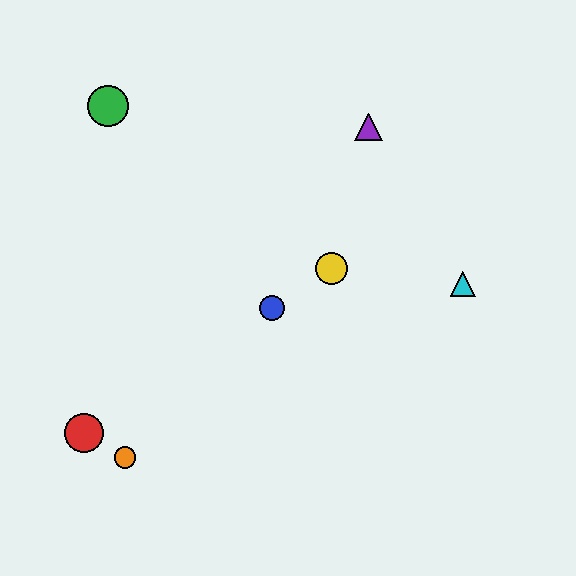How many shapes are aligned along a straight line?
3 shapes (the red circle, the blue circle, the yellow circle) are aligned along a straight line.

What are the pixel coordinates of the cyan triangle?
The cyan triangle is at (463, 284).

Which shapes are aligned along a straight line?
The red circle, the blue circle, the yellow circle are aligned along a straight line.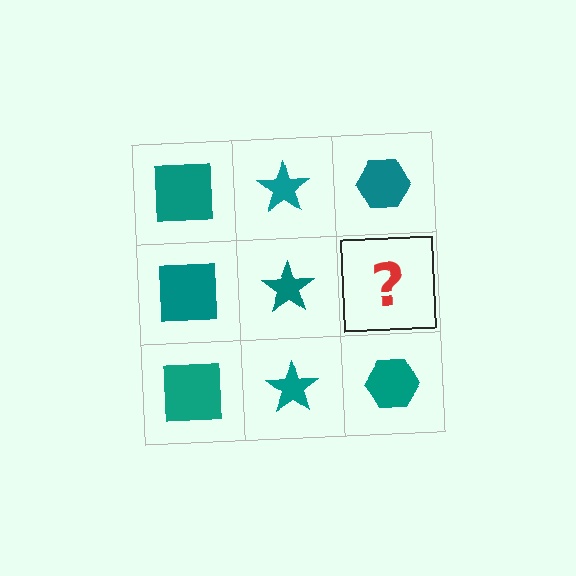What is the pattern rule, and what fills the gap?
The rule is that each column has a consistent shape. The gap should be filled with a teal hexagon.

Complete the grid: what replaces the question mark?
The question mark should be replaced with a teal hexagon.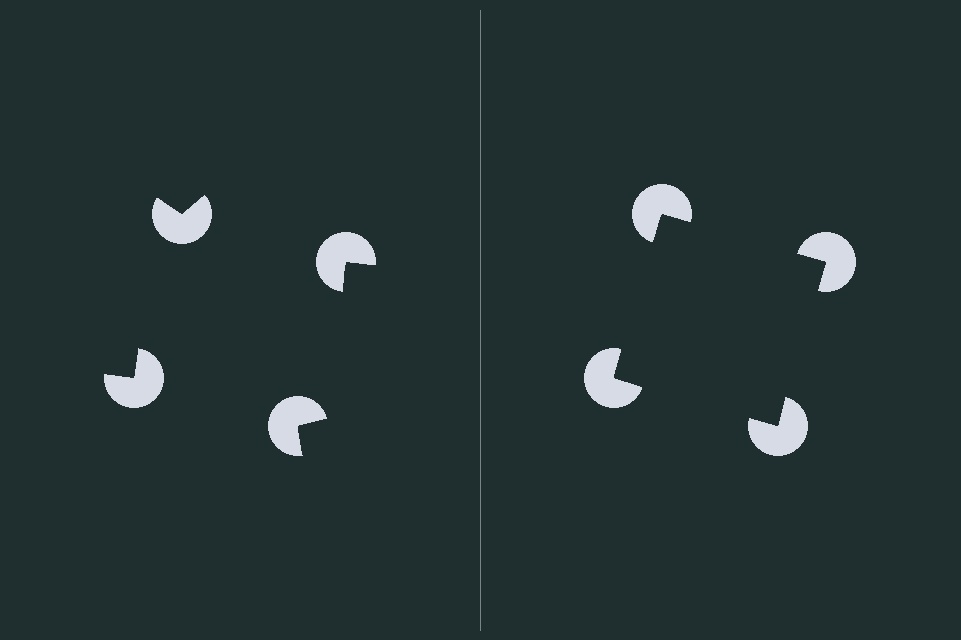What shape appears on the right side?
An illusory square.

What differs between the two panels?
The pac-man discs are positioned identically on both sides; only the wedge orientations differ. On the right they align to a square; on the left they are misaligned.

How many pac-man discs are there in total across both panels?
8 — 4 on each side.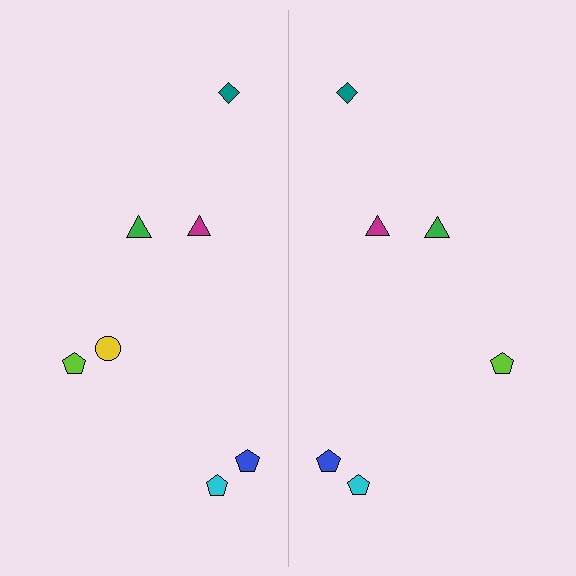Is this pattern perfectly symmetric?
No, the pattern is not perfectly symmetric. A yellow circle is missing from the right side.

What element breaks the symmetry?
A yellow circle is missing from the right side.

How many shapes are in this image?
There are 13 shapes in this image.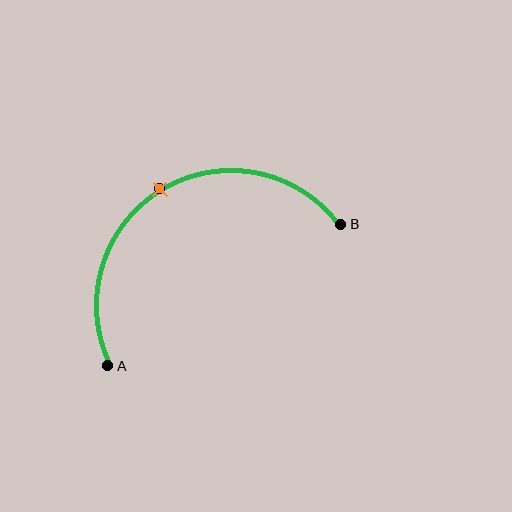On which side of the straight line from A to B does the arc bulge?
The arc bulges above the straight line connecting A and B.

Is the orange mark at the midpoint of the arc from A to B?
Yes. The orange mark lies on the arc at equal arc-length from both A and B — it is the arc midpoint.